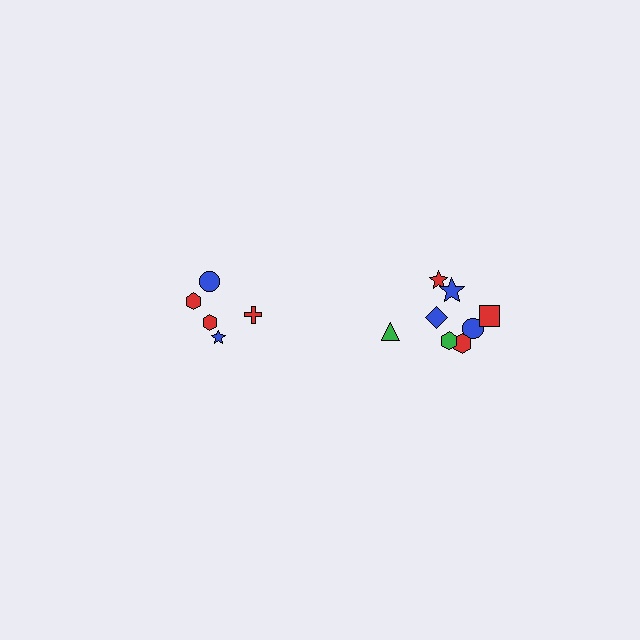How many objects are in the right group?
There are 8 objects.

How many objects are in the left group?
There are 5 objects.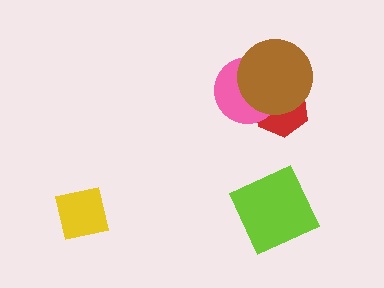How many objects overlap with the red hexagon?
2 objects overlap with the red hexagon.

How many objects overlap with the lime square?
0 objects overlap with the lime square.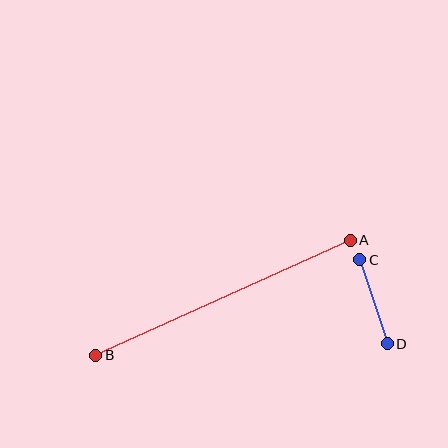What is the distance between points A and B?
The distance is approximately 279 pixels.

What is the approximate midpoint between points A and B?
The midpoint is at approximately (223, 298) pixels.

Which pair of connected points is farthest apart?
Points A and B are farthest apart.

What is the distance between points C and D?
The distance is approximately 89 pixels.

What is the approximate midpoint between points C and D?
The midpoint is at approximately (373, 302) pixels.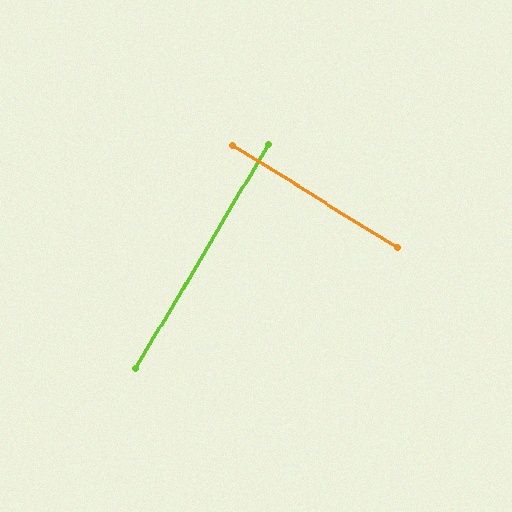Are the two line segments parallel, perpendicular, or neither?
Perpendicular — they meet at approximately 89°.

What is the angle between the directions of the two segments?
Approximately 89 degrees.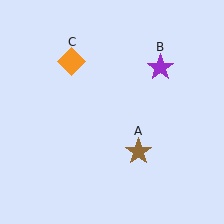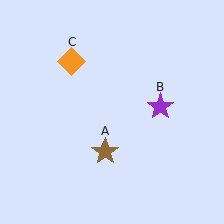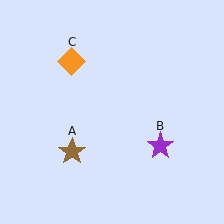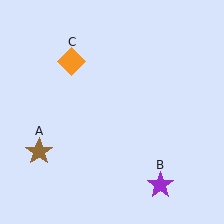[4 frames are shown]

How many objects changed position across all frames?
2 objects changed position: brown star (object A), purple star (object B).